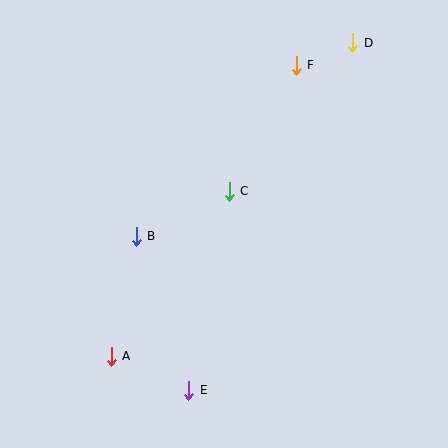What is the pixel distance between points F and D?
The distance between F and D is 61 pixels.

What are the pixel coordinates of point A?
Point A is at (111, 356).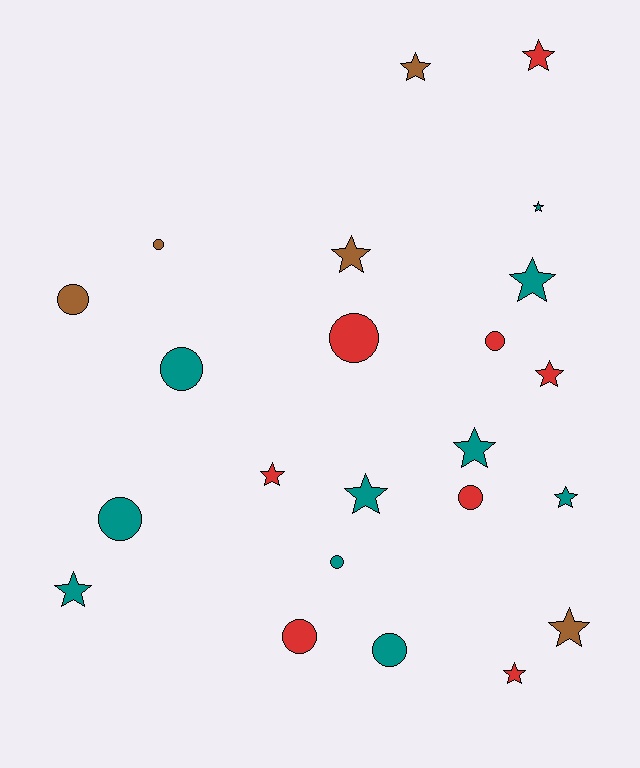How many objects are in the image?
There are 23 objects.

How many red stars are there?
There are 4 red stars.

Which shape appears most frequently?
Star, with 13 objects.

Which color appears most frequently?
Teal, with 10 objects.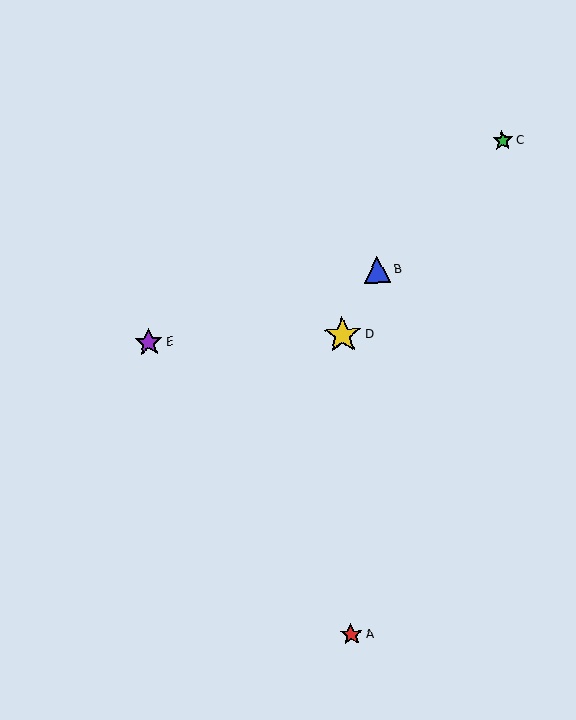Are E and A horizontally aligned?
No, E is at y≈343 and A is at y≈635.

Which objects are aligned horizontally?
Objects D, E are aligned horizontally.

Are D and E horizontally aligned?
Yes, both are at y≈335.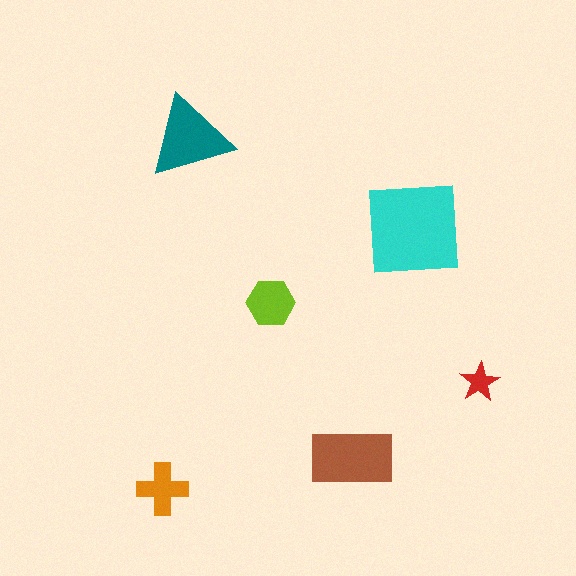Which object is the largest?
The cyan square.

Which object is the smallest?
The red star.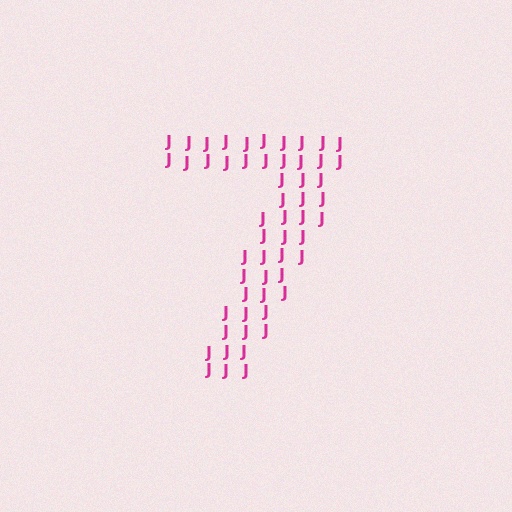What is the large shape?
The large shape is the digit 7.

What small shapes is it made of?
It is made of small letter J's.